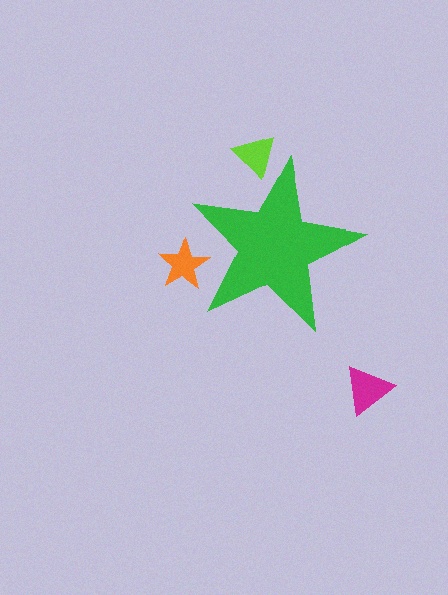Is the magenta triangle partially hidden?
No, the magenta triangle is fully visible.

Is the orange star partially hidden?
Yes, the orange star is partially hidden behind the green star.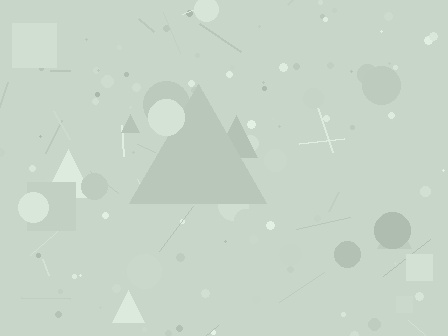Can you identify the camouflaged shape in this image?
The camouflaged shape is a triangle.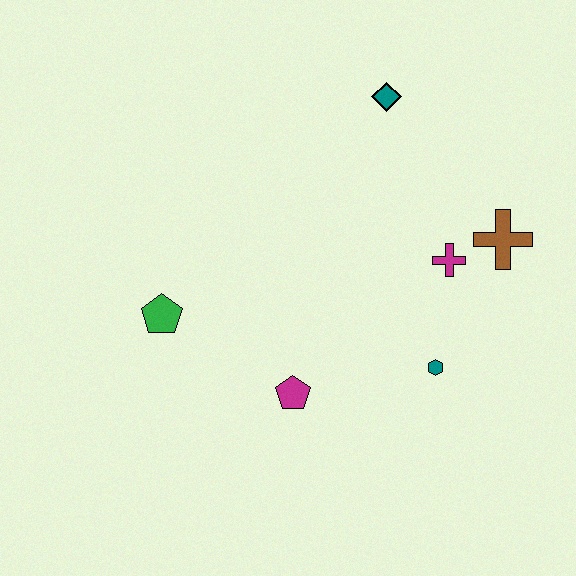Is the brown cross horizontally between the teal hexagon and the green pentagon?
No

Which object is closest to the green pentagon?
The magenta pentagon is closest to the green pentagon.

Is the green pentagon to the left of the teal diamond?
Yes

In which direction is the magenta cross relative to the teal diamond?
The magenta cross is below the teal diamond.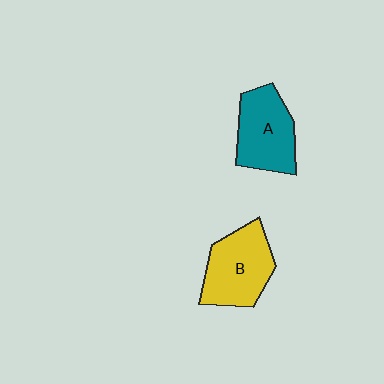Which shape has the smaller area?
Shape A (teal).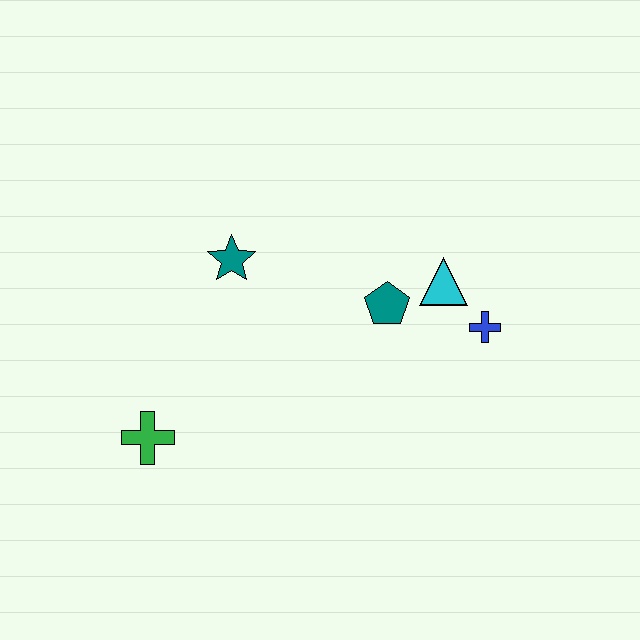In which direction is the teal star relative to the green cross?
The teal star is above the green cross.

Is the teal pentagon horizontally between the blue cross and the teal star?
Yes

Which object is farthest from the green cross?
The blue cross is farthest from the green cross.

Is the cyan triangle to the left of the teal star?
No